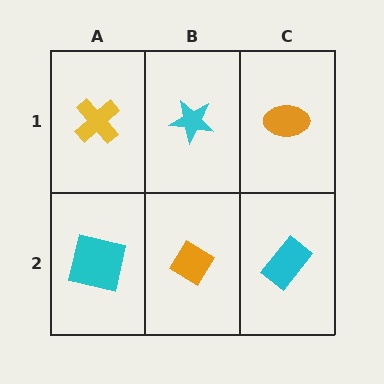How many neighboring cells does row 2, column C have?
2.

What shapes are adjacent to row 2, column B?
A cyan star (row 1, column B), a cyan square (row 2, column A), a cyan rectangle (row 2, column C).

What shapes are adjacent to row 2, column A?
A yellow cross (row 1, column A), an orange diamond (row 2, column B).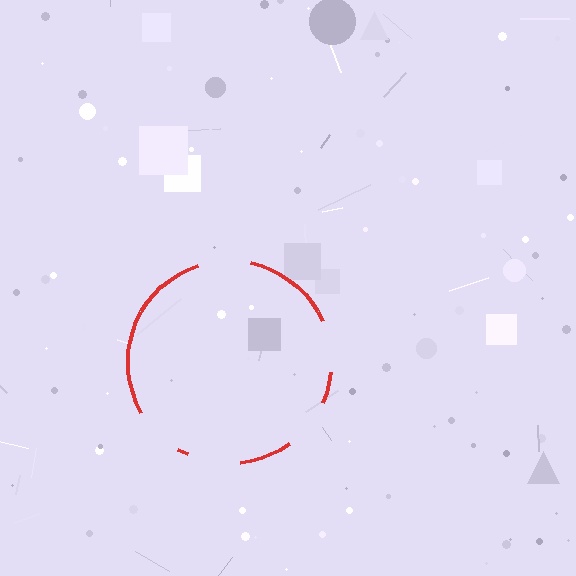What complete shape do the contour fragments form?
The contour fragments form a circle.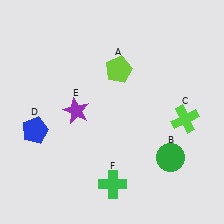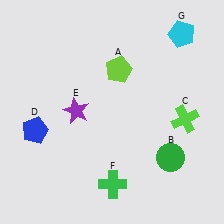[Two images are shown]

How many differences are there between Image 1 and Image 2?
There is 1 difference between the two images.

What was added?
A cyan pentagon (G) was added in Image 2.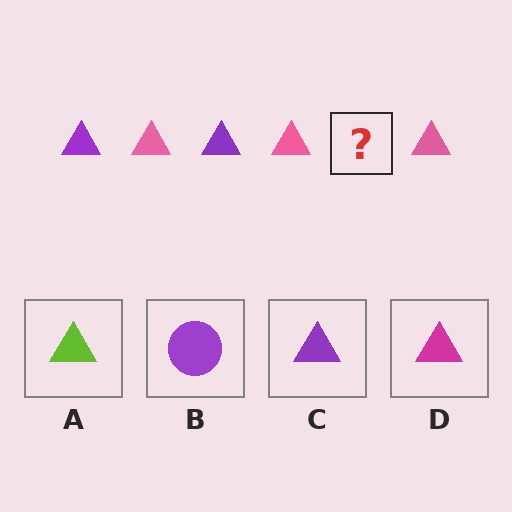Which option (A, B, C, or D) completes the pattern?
C.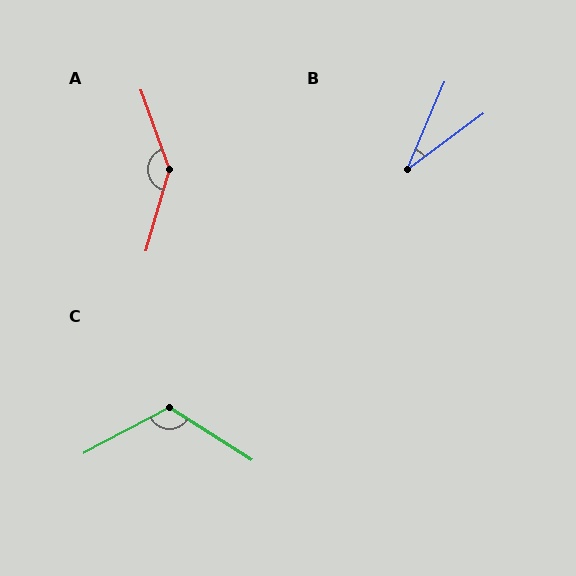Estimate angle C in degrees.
Approximately 120 degrees.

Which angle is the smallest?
B, at approximately 30 degrees.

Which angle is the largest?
A, at approximately 144 degrees.